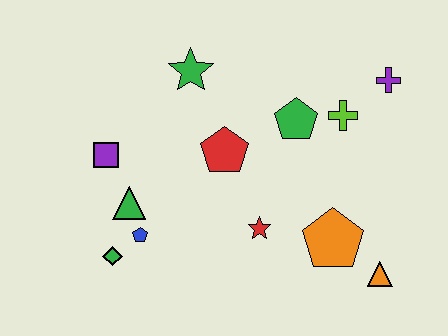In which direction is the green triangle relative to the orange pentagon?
The green triangle is to the left of the orange pentagon.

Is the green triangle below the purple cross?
Yes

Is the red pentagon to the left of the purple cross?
Yes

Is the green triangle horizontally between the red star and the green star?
No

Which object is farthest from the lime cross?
The green diamond is farthest from the lime cross.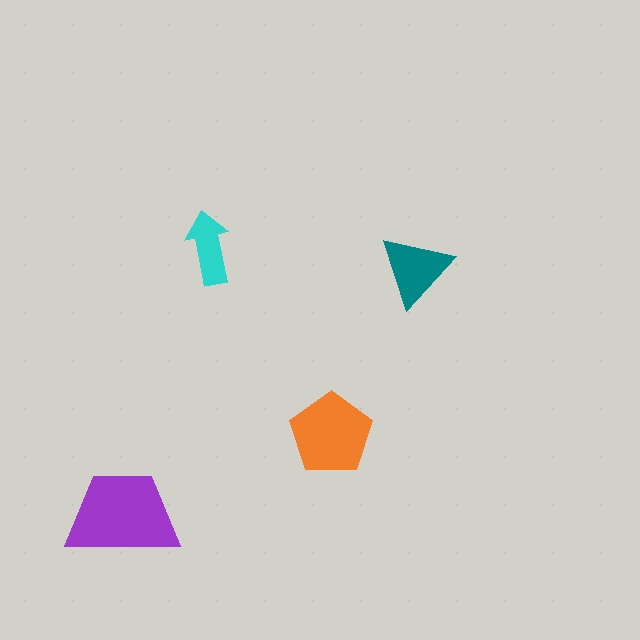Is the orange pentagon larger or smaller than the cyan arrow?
Larger.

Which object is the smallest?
The cyan arrow.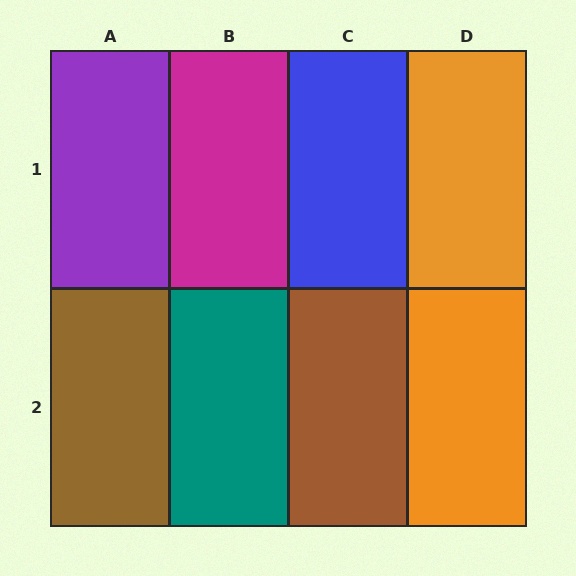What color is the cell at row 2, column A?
Brown.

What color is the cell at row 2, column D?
Orange.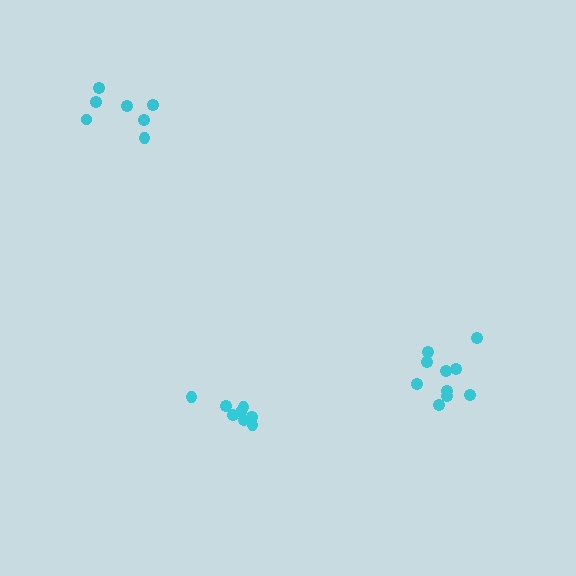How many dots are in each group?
Group 1: 7 dots, Group 2: 10 dots, Group 3: 8 dots (25 total).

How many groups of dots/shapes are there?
There are 3 groups.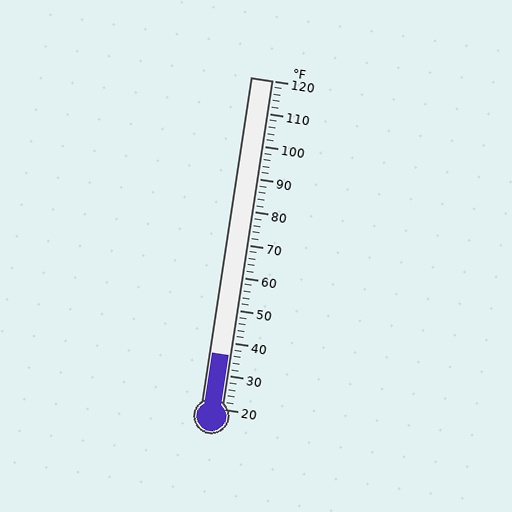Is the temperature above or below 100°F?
The temperature is below 100°F.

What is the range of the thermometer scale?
The thermometer scale ranges from 20°F to 120°F.